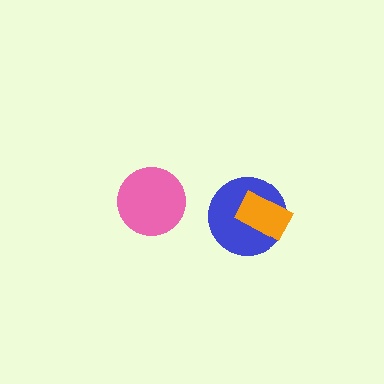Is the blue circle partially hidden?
Yes, it is partially covered by another shape.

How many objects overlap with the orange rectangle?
1 object overlaps with the orange rectangle.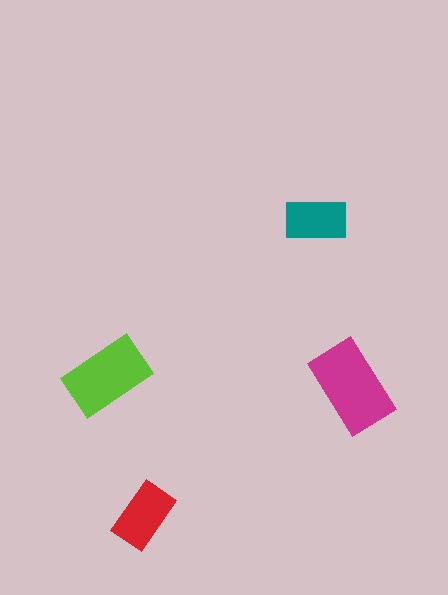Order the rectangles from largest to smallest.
the magenta one, the lime one, the red one, the teal one.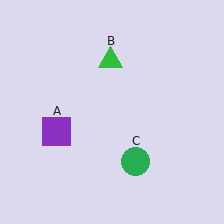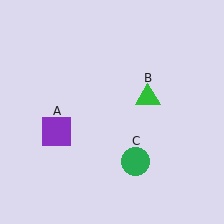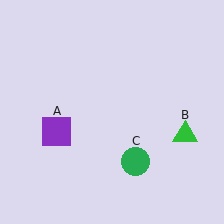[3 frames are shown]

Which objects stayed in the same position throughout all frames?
Purple square (object A) and green circle (object C) remained stationary.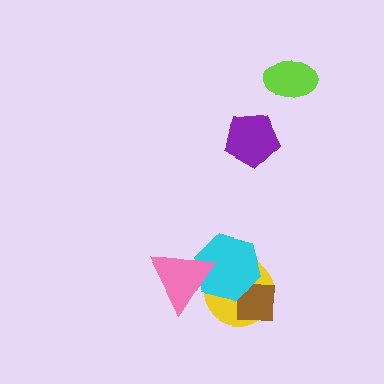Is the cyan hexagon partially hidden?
Yes, it is partially covered by another shape.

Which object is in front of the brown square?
The cyan hexagon is in front of the brown square.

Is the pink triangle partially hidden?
No, no other shape covers it.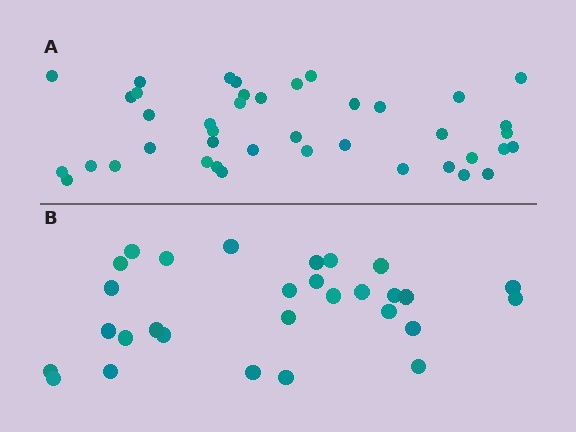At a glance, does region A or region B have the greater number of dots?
Region A (the top region) has more dots.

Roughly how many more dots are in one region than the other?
Region A has roughly 12 or so more dots than region B.